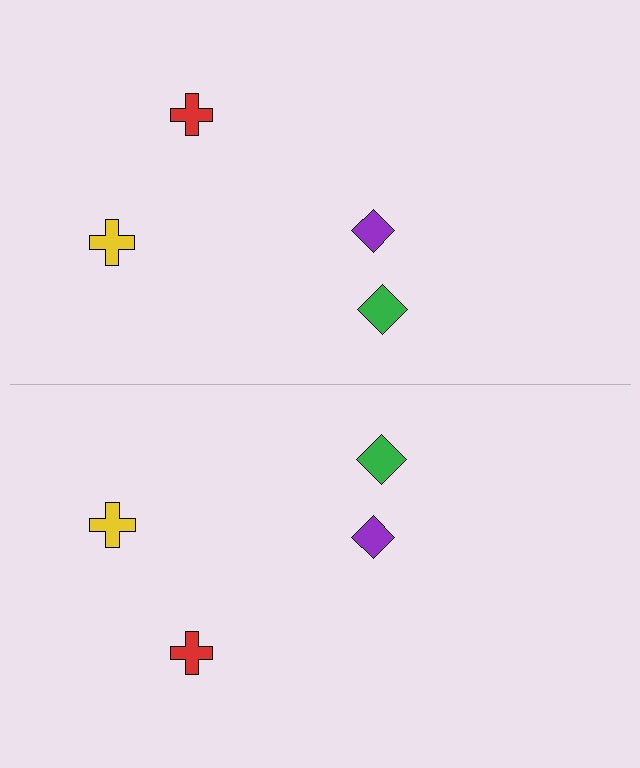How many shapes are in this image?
There are 8 shapes in this image.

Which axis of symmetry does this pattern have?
The pattern has a horizontal axis of symmetry running through the center of the image.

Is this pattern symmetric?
Yes, this pattern has bilateral (reflection) symmetry.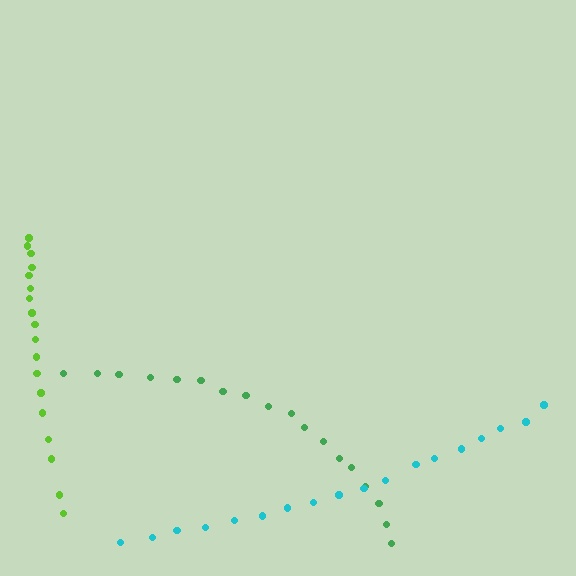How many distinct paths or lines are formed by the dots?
There are 3 distinct paths.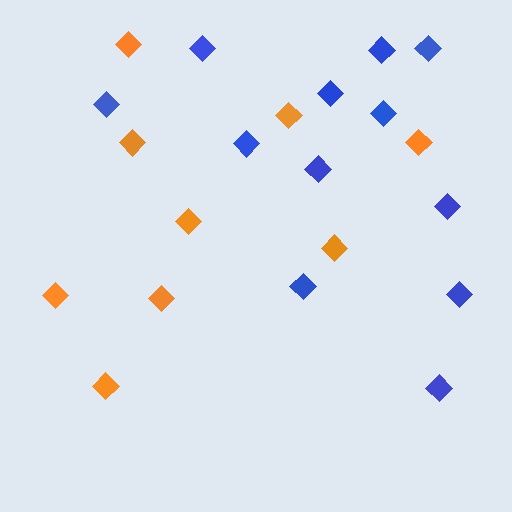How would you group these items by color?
There are 2 groups: one group of orange diamonds (9) and one group of blue diamonds (12).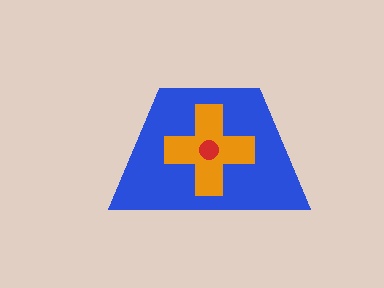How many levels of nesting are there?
3.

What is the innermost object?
The red circle.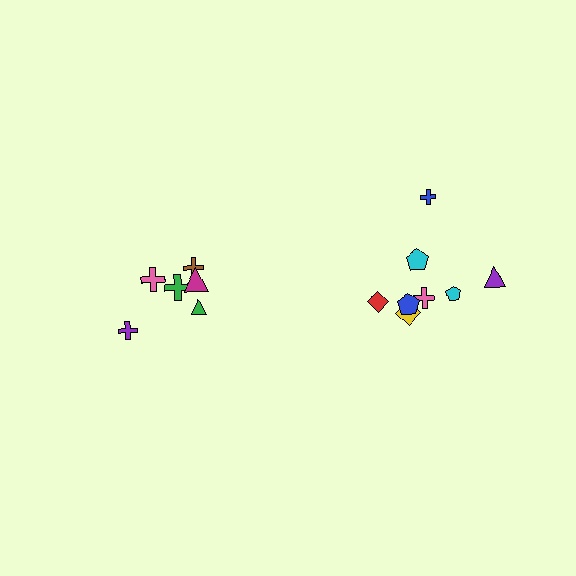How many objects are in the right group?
There are 8 objects.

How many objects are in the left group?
There are 6 objects.